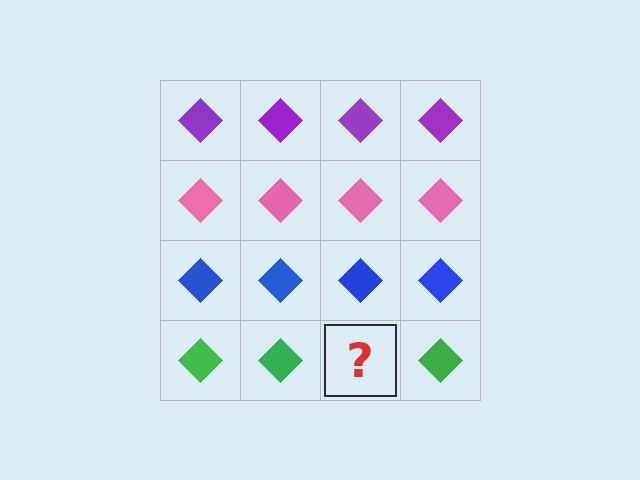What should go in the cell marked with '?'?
The missing cell should contain a green diamond.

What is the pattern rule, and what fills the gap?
The rule is that each row has a consistent color. The gap should be filled with a green diamond.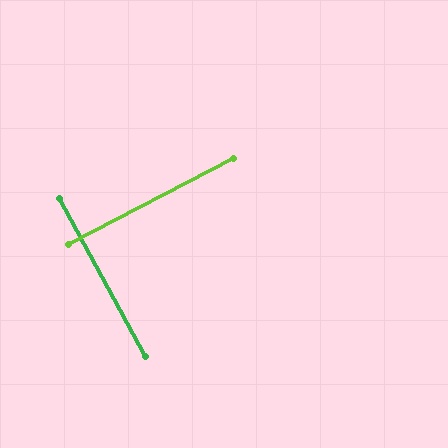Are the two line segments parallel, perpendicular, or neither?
Perpendicular — they meet at approximately 89°.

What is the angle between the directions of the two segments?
Approximately 89 degrees.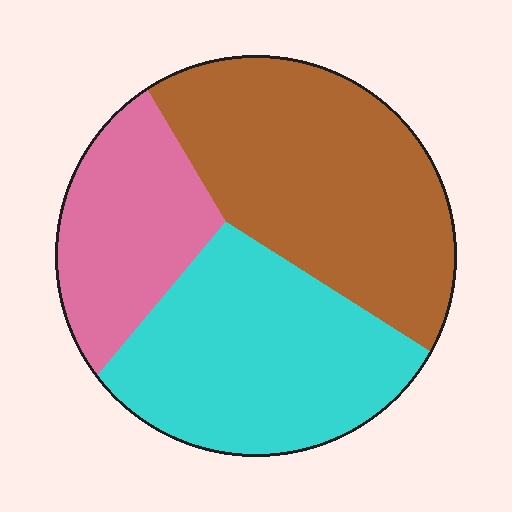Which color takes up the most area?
Brown, at roughly 40%.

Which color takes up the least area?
Pink, at roughly 20%.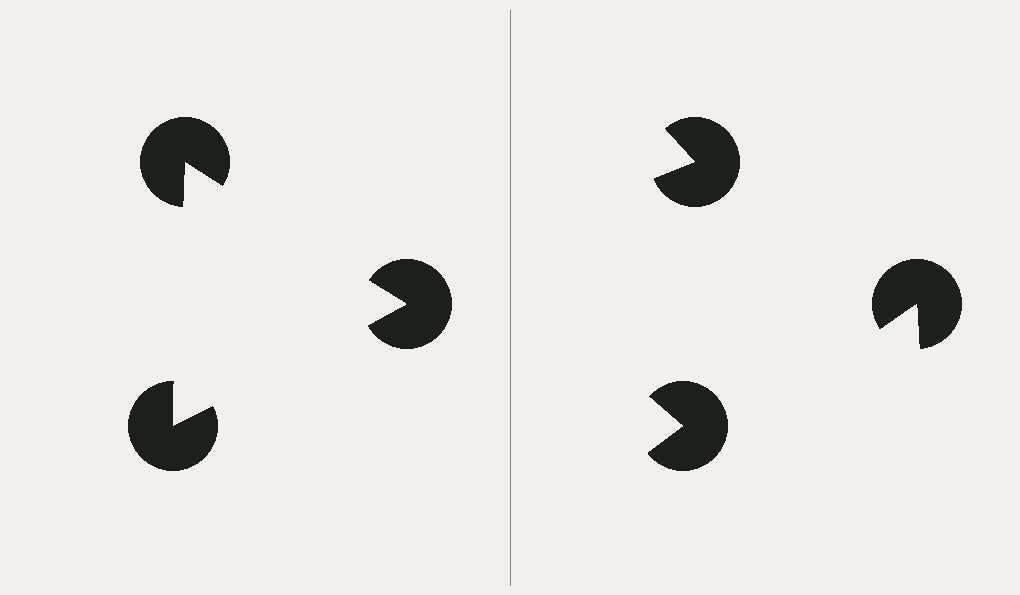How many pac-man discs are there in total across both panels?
6 — 3 on each side.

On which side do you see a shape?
An illusory triangle appears on the left side. On the right side the wedge cuts are rotated, so no coherent shape forms.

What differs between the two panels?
The pac-man discs are positioned identically on both sides; only the wedge orientations differ. On the left they align to a triangle; on the right they are misaligned.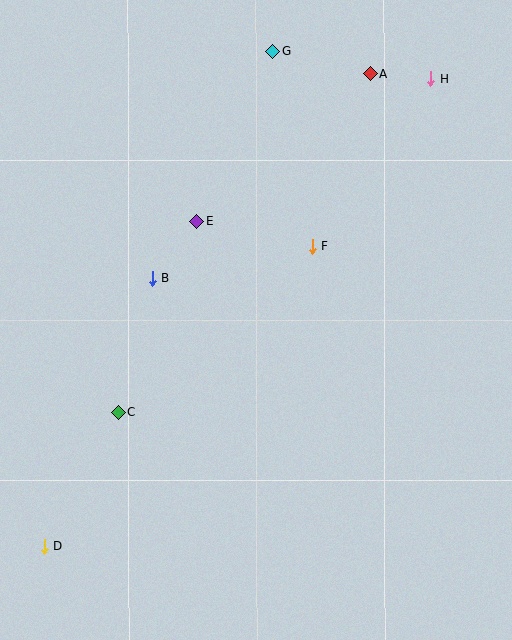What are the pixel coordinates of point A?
Point A is at (370, 74).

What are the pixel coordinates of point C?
Point C is at (118, 412).